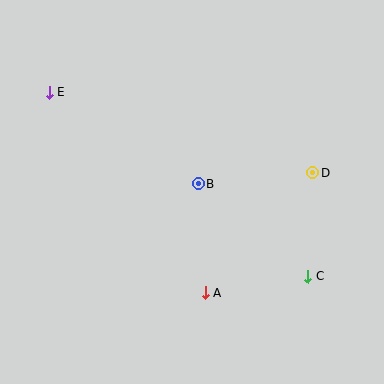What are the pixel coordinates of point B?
Point B is at (198, 184).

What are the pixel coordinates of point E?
Point E is at (50, 92).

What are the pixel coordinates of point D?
Point D is at (313, 173).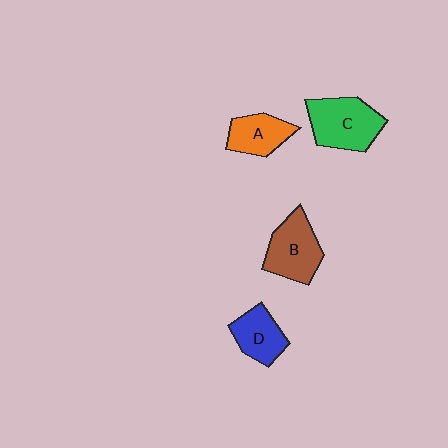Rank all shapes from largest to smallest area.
From largest to smallest: C (green), B (brown), D (blue), A (orange).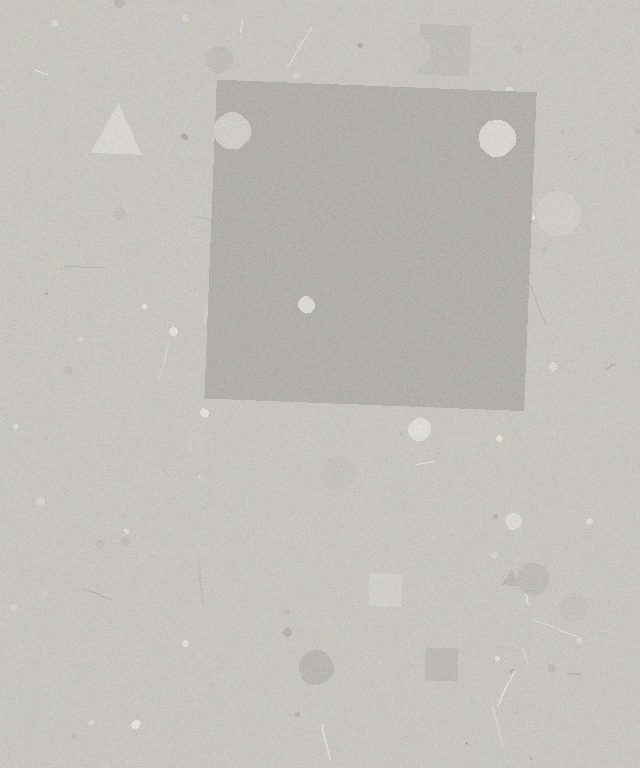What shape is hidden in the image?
A square is hidden in the image.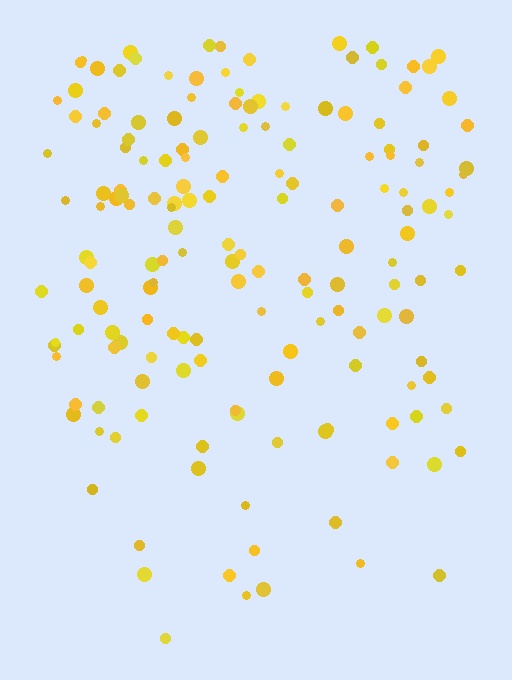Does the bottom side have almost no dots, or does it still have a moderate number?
Still a moderate number, just noticeably fewer than the top.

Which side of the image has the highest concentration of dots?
The top.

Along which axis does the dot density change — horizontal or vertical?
Vertical.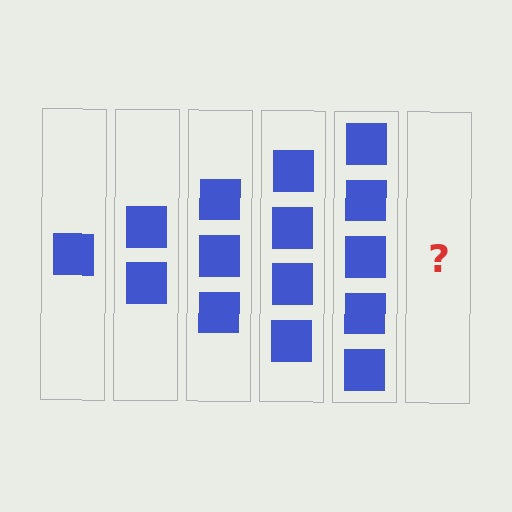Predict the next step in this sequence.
The next step is 6 squares.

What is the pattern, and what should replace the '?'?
The pattern is that each step adds one more square. The '?' should be 6 squares.